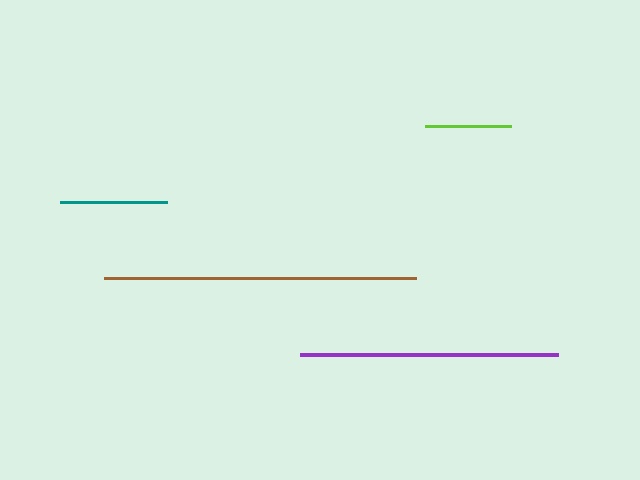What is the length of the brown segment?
The brown segment is approximately 312 pixels long.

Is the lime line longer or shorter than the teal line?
The teal line is longer than the lime line.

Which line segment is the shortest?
The lime line is the shortest at approximately 87 pixels.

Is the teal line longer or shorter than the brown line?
The brown line is longer than the teal line.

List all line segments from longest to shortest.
From longest to shortest: brown, purple, teal, lime.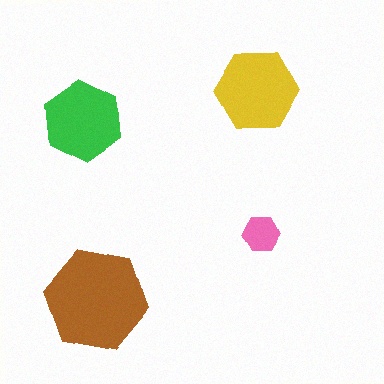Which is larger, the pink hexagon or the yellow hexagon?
The yellow one.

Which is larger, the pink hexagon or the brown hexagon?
The brown one.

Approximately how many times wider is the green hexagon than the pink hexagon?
About 2 times wider.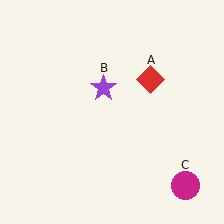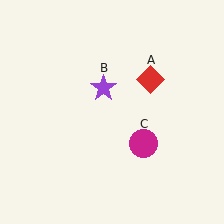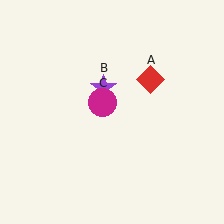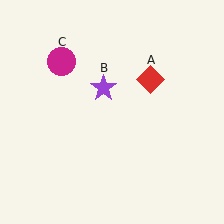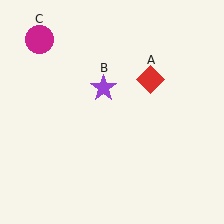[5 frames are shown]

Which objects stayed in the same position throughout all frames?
Red diamond (object A) and purple star (object B) remained stationary.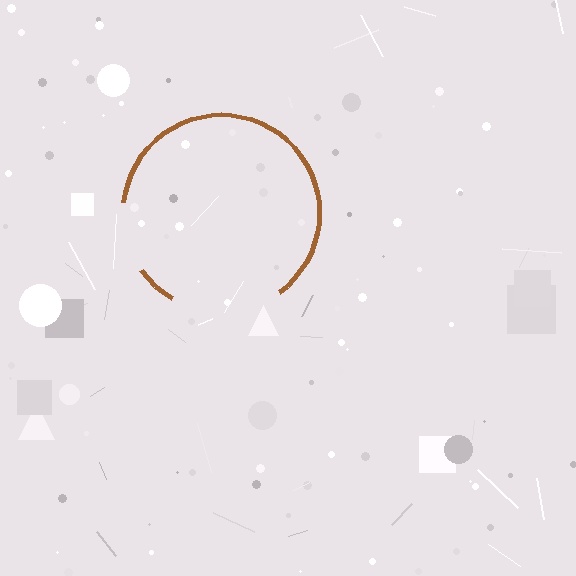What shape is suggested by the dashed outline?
The dashed outline suggests a circle.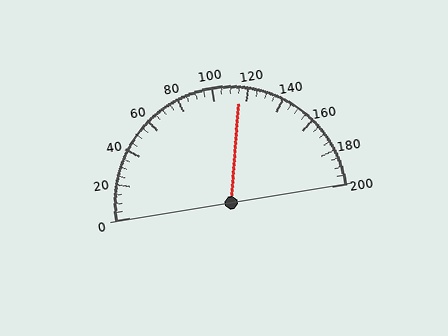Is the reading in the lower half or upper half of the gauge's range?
The reading is in the upper half of the range (0 to 200).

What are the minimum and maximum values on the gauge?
The gauge ranges from 0 to 200.